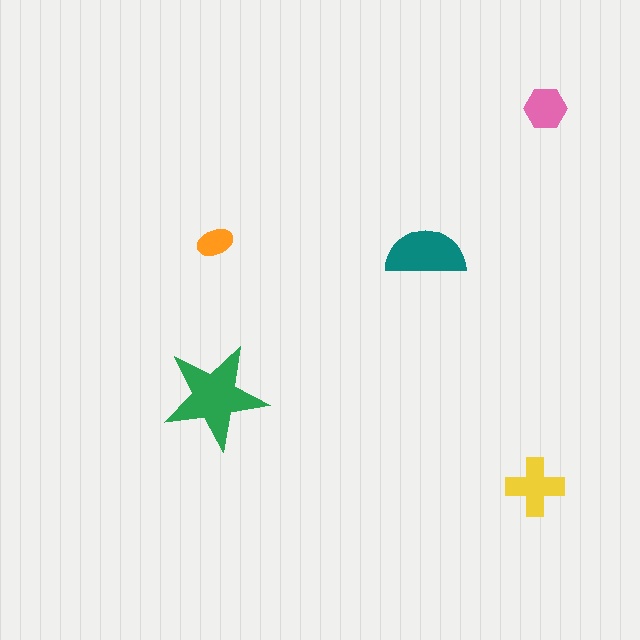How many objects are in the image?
There are 5 objects in the image.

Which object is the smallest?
The orange ellipse.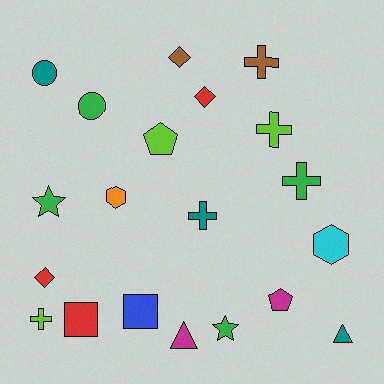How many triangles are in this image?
There are 2 triangles.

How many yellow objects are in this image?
There are no yellow objects.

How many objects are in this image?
There are 20 objects.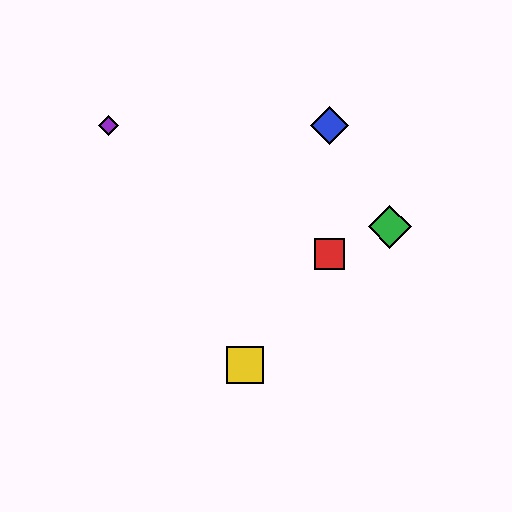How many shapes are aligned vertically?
2 shapes (the red square, the blue diamond) are aligned vertically.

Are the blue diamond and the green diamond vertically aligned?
No, the blue diamond is at x≈329 and the green diamond is at x≈390.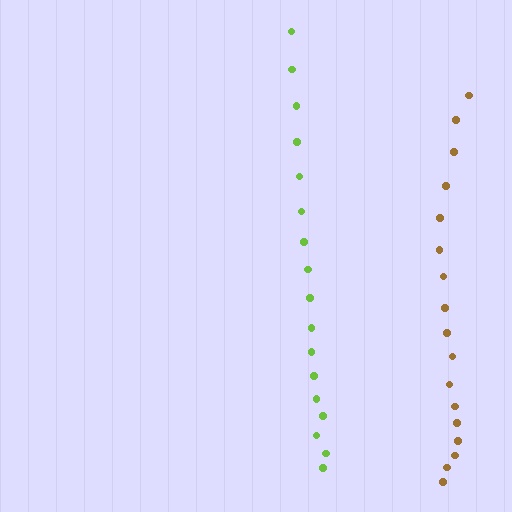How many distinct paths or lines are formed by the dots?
There are 2 distinct paths.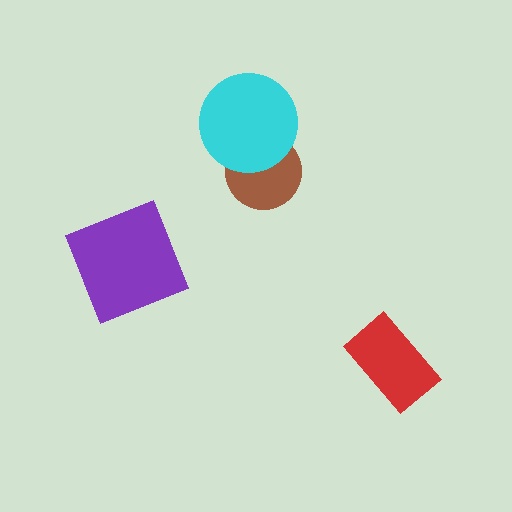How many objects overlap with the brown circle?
1 object overlaps with the brown circle.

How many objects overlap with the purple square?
0 objects overlap with the purple square.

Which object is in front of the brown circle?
The cyan circle is in front of the brown circle.